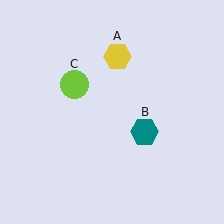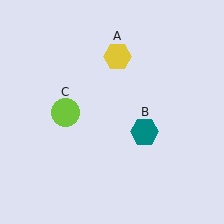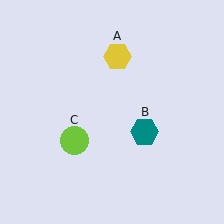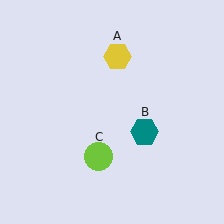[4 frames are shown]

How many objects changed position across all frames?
1 object changed position: lime circle (object C).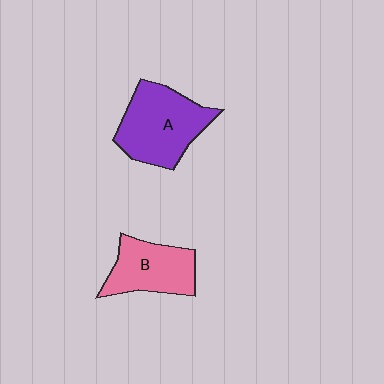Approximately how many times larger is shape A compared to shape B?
Approximately 1.3 times.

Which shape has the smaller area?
Shape B (pink).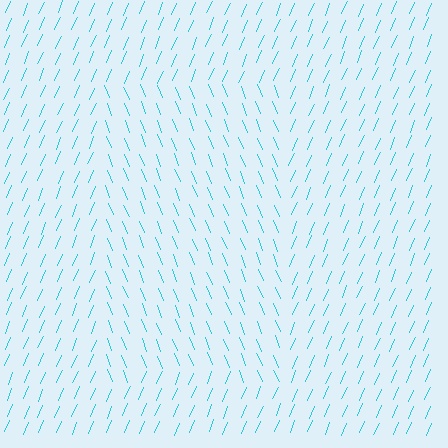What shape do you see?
I see a rectangle.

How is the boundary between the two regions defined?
The boundary is defined purely by a change in line orientation (approximately 45 degrees difference). All lines are the same color and thickness.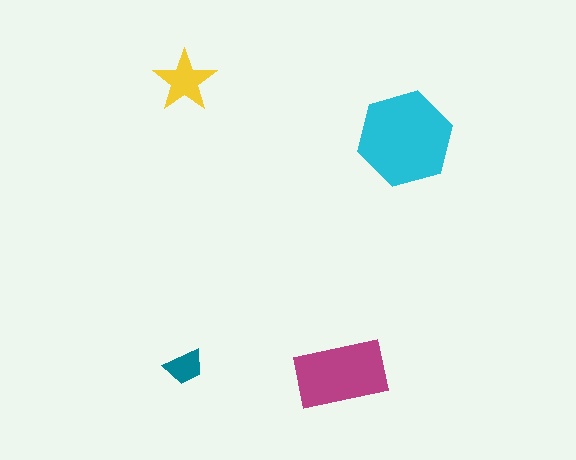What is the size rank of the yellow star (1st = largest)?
3rd.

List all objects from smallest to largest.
The teal trapezoid, the yellow star, the magenta rectangle, the cyan hexagon.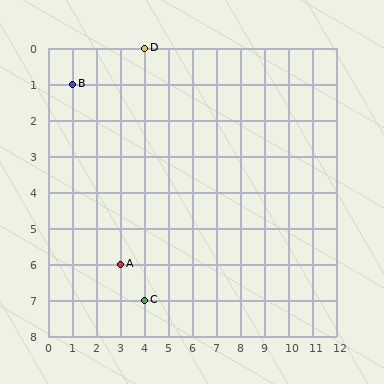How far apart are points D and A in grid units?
Points D and A are 1 column and 6 rows apart (about 6.1 grid units diagonally).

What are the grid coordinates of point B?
Point B is at grid coordinates (1, 1).